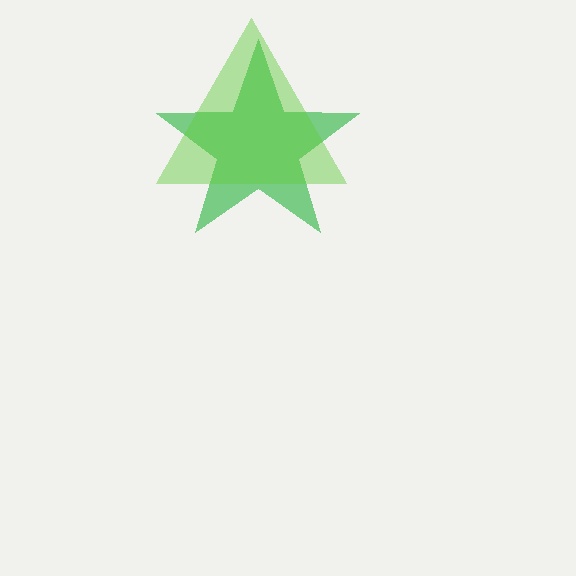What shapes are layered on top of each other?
The layered shapes are: a green star, a lime triangle.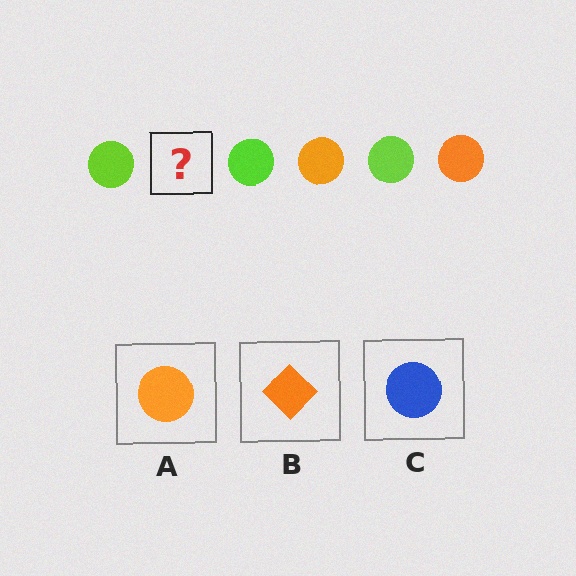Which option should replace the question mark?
Option A.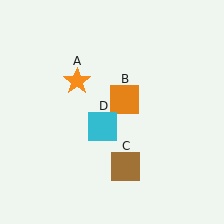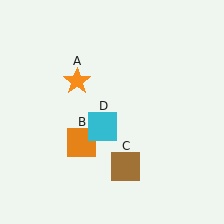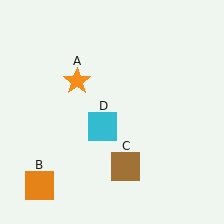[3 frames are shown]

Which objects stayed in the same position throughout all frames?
Orange star (object A) and brown square (object C) and cyan square (object D) remained stationary.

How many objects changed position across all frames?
1 object changed position: orange square (object B).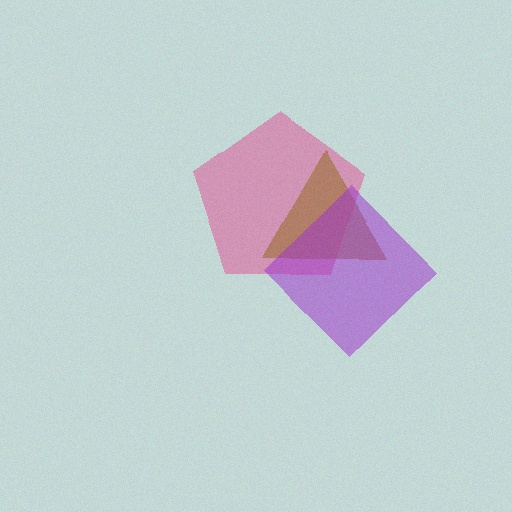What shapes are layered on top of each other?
The layered shapes are: a pink pentagon, a brown triangle, a purple diamond.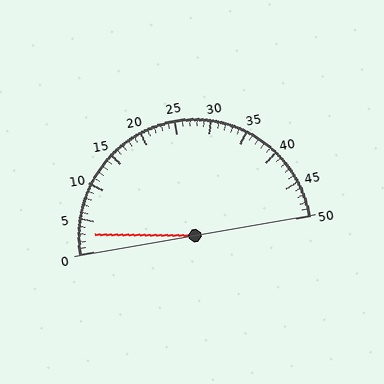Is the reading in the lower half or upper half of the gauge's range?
The reading is in the lower half of the range (0 to 50).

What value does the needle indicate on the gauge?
The needle indicates approximately 3.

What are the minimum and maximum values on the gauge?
The gauge ranges from 0 to 50.